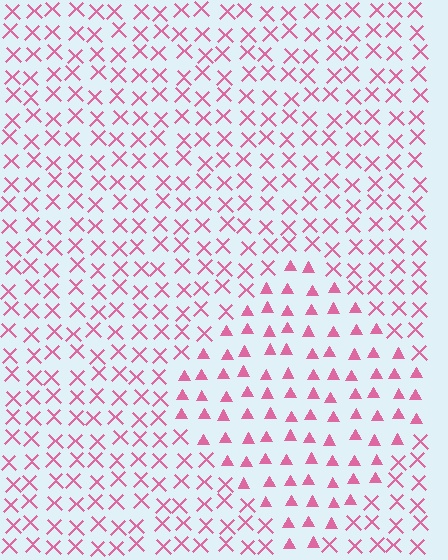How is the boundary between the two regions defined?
The boundary is defined by a change in element shape: triangles inside vs. X marks outside. All elements share the same color and spacing.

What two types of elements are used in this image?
The image uses triangles inside the diamond region and X marks outside it.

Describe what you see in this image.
The image is filled with small pink elements arranged in a uniform grid. A diamond-shaped region contains triangles, while the surrounding area contains X marks. The boundary is defined purely by the change in element shape.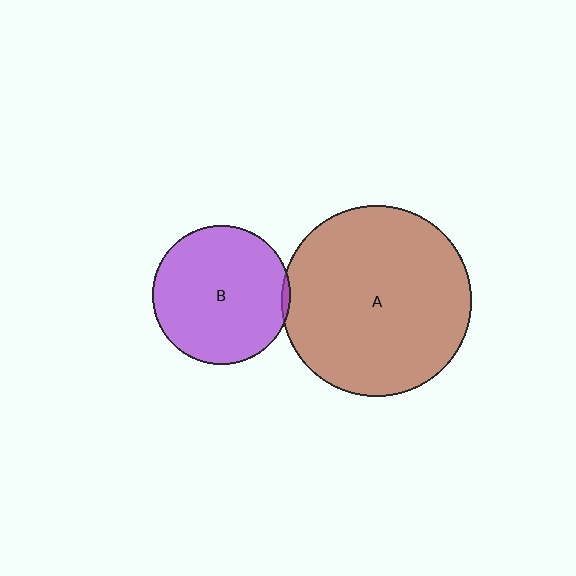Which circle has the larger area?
Circle A (brown).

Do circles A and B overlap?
Yes.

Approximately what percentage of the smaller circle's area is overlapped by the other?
Approximately 5%.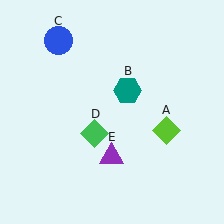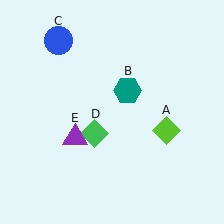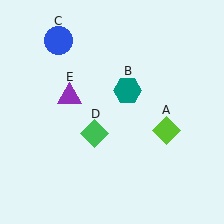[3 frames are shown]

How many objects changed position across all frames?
1 object changed position: purple triangle (object E).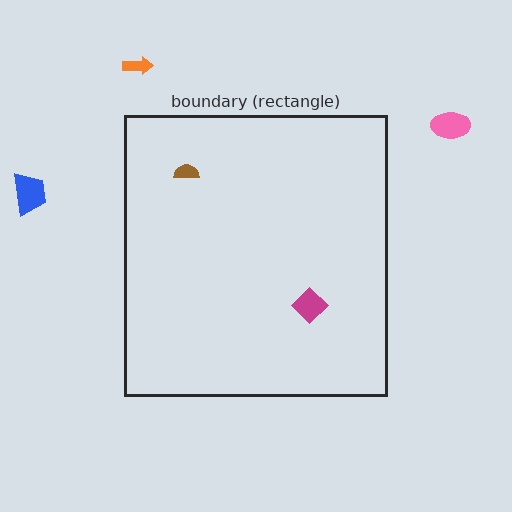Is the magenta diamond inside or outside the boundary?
Inside.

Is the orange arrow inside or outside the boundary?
Outside.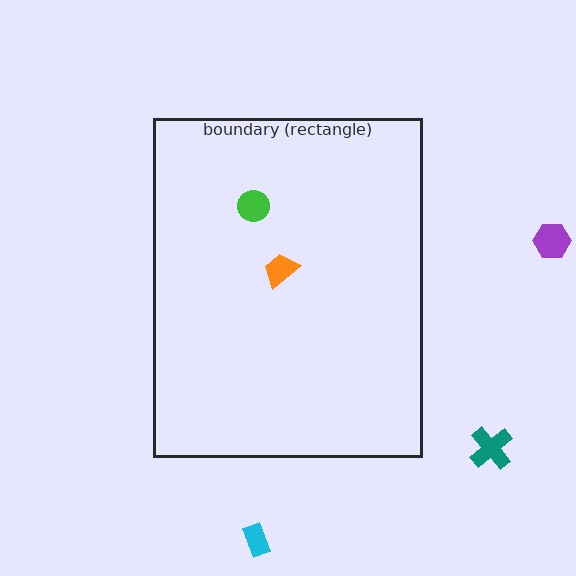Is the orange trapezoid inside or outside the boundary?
Inside.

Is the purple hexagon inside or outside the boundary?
Outside.